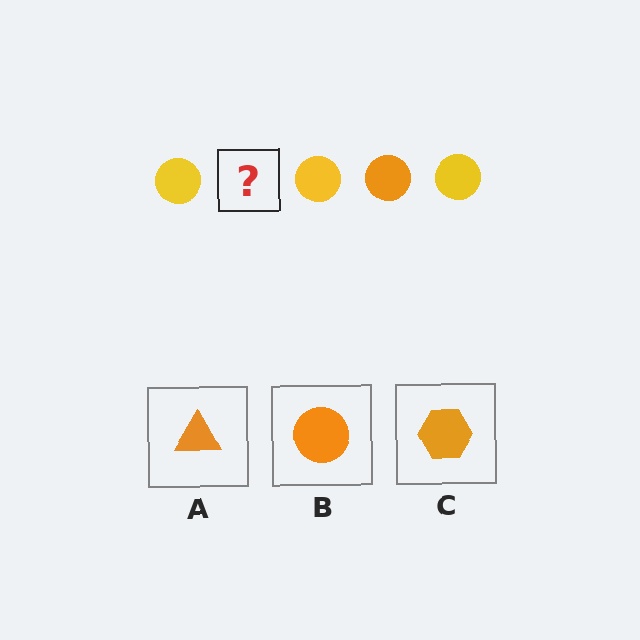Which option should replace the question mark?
Option B.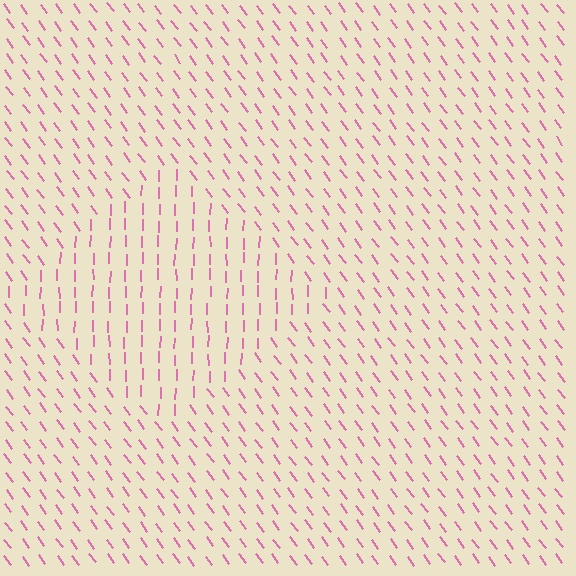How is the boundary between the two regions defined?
The boundary is defined purely by a change in line orientation (approximately 37 degrees difference). All lines are the same color and thickness.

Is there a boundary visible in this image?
Yes, there is a texture boundary formed by a change in line orientation.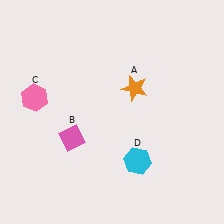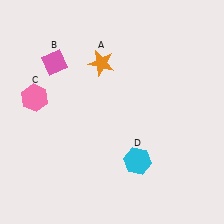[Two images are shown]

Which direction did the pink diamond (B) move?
The pink diamond (B) moved up.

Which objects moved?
The objects that moved are: the orange star (A), the pink diamond (B).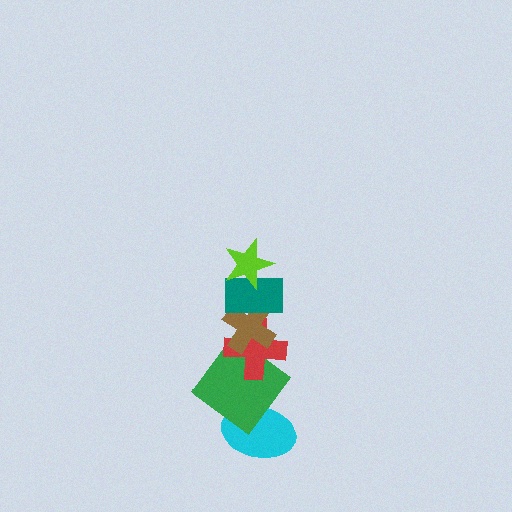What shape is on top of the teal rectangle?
The lime star is on top of the teal rectangle.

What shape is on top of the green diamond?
The red cross is on top of the green diamond.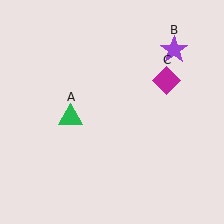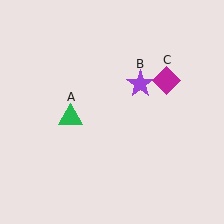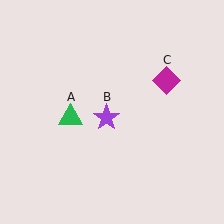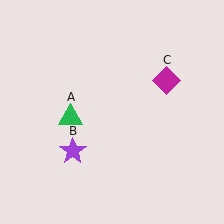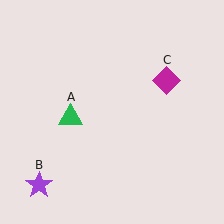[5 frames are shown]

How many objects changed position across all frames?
1 object changed position: purple star (object B).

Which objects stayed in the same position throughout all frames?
Green triangle (object A) and magenta diamond (object C) remained stationary.